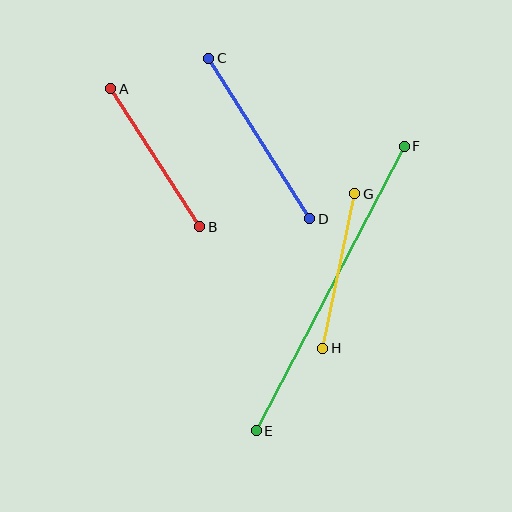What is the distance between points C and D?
The distance is approximately 190 pixels.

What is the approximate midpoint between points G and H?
The midpoint is at approximately (339, 271) pixels.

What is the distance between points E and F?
The distance is approximately 321 pixels.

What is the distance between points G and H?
The distance is approximately 157 pixels.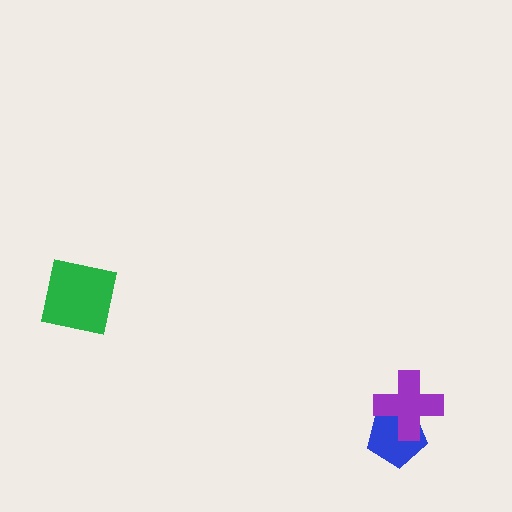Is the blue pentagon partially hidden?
Yes, it is partially covered by another shape.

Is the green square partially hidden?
No, no other shape covers it.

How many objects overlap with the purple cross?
1 object overlaps with the purple cross.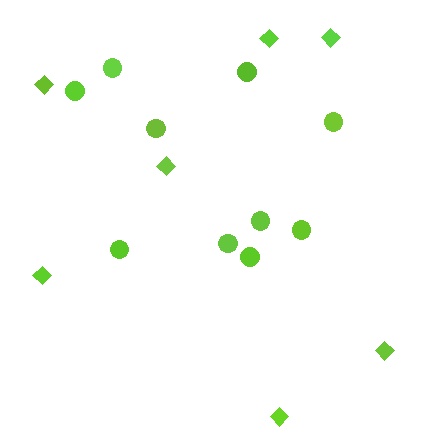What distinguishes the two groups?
There are 2 groups: one group of circles (10) and one group of diamonds (7).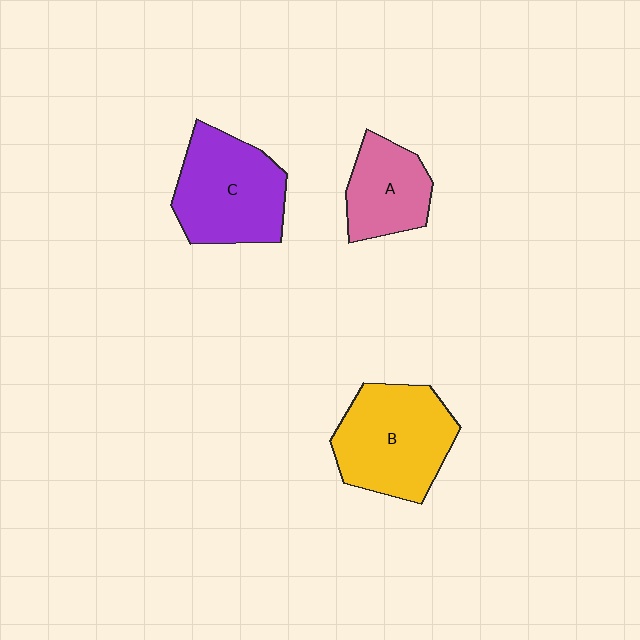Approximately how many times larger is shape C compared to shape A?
Approximately 1.5 times.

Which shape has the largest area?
Shape B (yellow).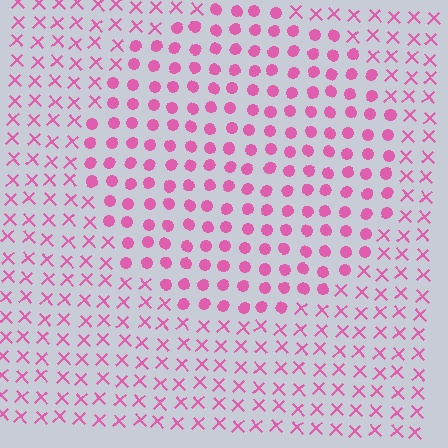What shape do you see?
I see a circle.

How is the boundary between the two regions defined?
The boundary is defined by a change in element shape: circles inside vs. X marks outside. All elements share the same color and spacing.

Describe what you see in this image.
The image is filled with small pink elements arranged in a uniform grid. A circle-shaped region contains circles, while the surrounding area contains X marks. The boundary is defined purely by the change in element shape.